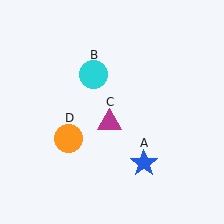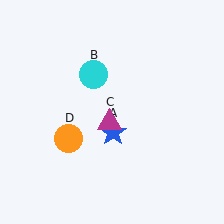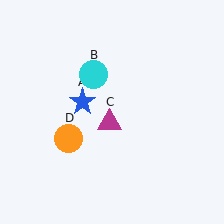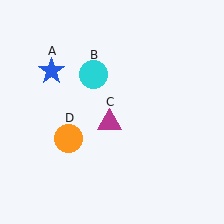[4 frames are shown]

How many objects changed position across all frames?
1 object changed position: blue star (object A).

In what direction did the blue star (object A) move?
The blue star (object A) moved up and to the left.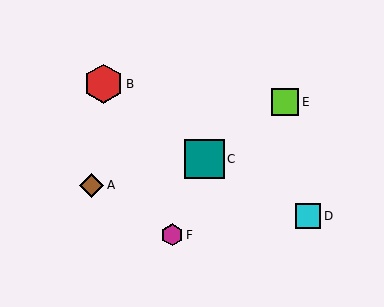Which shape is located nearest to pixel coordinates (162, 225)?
The magenta hexagon (labeled F) at (172, 235) is nearest to that location.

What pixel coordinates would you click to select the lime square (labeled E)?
Click at (285, 102) to select the lime square E.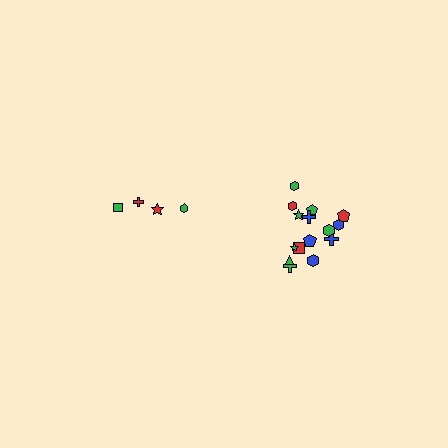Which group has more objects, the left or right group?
The right group.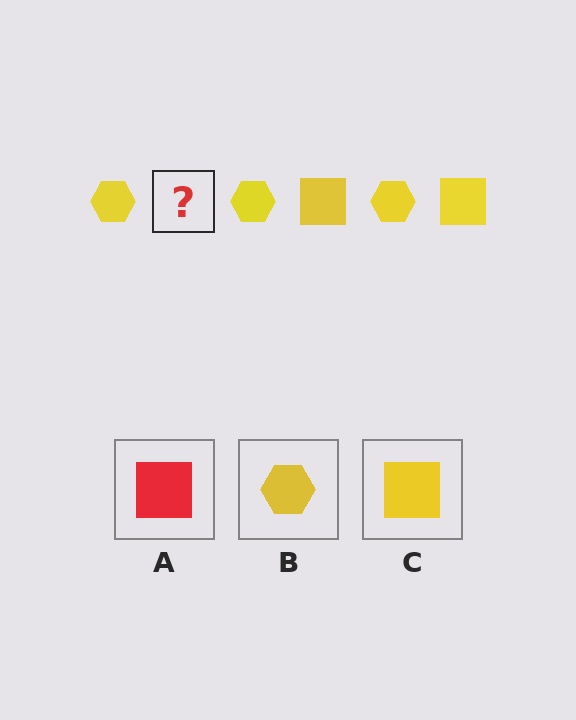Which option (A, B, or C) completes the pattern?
C.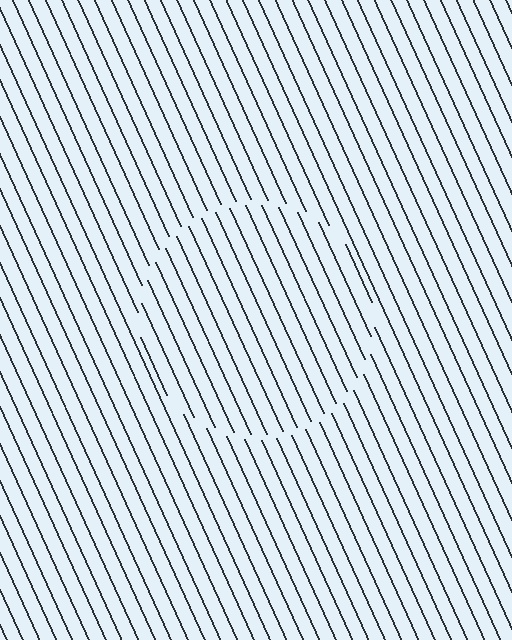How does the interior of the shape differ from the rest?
The interior of the shape contains the same grating, shifted by half a period — the contour is defined by the phase discontinuity where line-ends from the inner and outer gratings abut.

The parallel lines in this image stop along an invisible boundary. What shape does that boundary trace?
An illusory circle. The interior of the shape contains the same grating, shifted by half a period — the contour is defined by the phase discontinuity where line-ends from the inner and outer gratings abut.